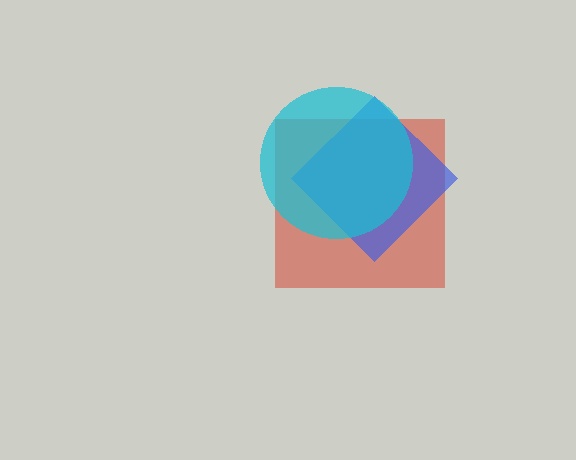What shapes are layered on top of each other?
The layered shapes are: a red square, a blue diamond, a cyan circle.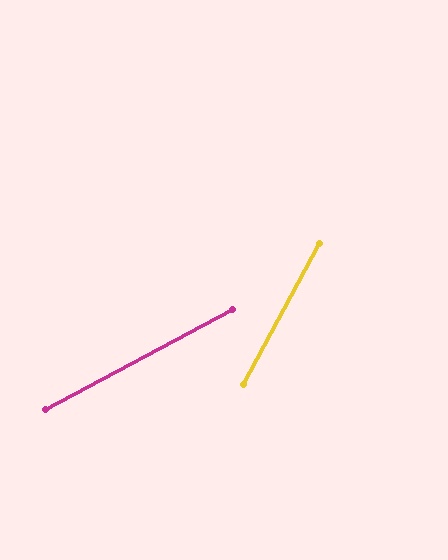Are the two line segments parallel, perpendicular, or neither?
Neither parallel nor perpendicular — they differ by about 33°.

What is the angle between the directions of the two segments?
Approximately 33 degrees.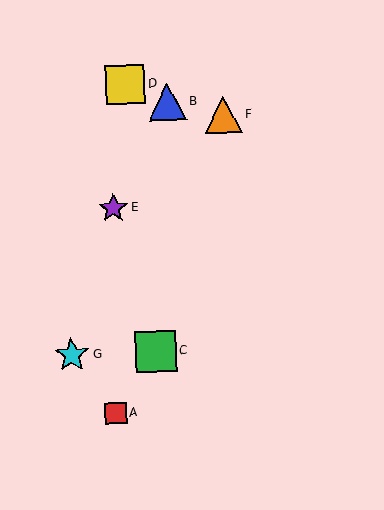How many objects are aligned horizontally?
2 objects (C, G) are aligned horizontally.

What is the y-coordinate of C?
Object C is at y≈352.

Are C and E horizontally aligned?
No, C is at y≈352 and E is at y≈208.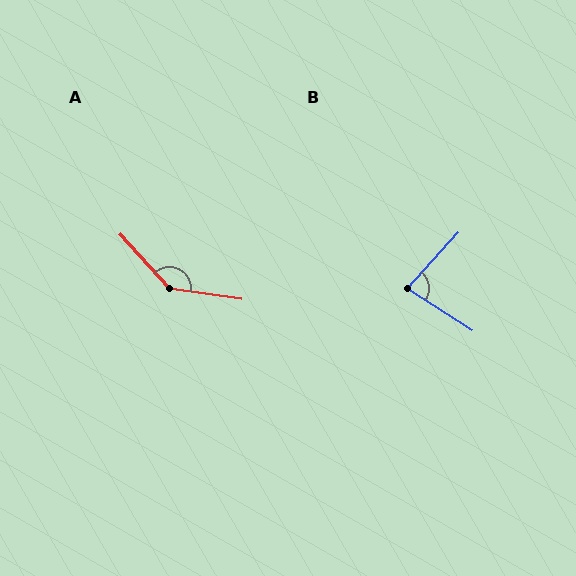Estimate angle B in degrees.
Approximately 81 degrees.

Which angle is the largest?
A, at approximately 141 degrees.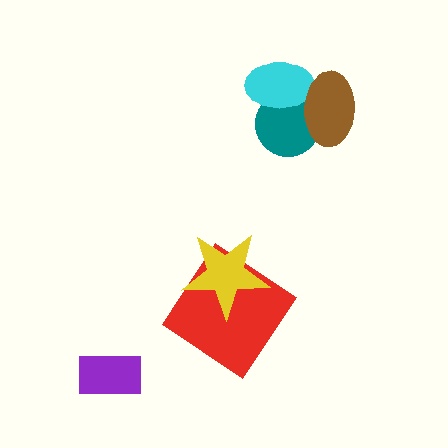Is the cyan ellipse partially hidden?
Yes, it is partially covered by another shape.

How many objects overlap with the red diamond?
1 object overlaps with the red diamond.